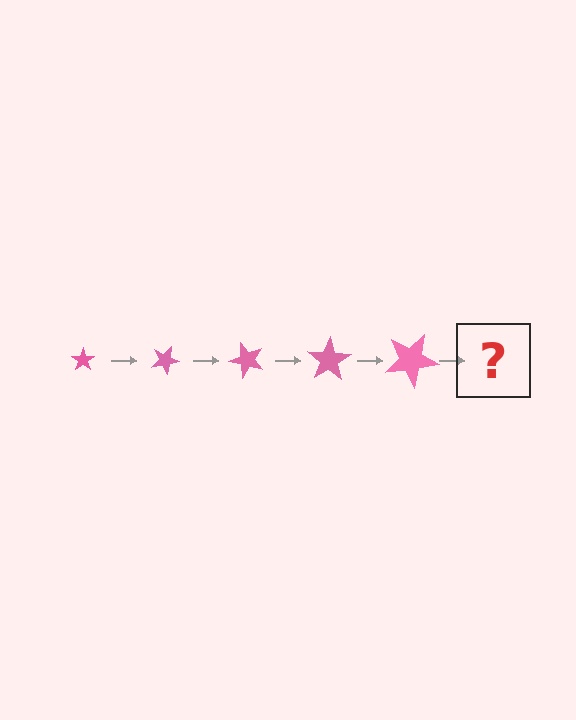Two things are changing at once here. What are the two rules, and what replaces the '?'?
The two rules are that the star grows larger each step and it rotates 25 degrees each step. The '?' should be a star, larger than the previous one and rotated 125 degrees from the start.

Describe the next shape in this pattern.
It should be a star, larger than the previous one and rotated 125 degrees from the start.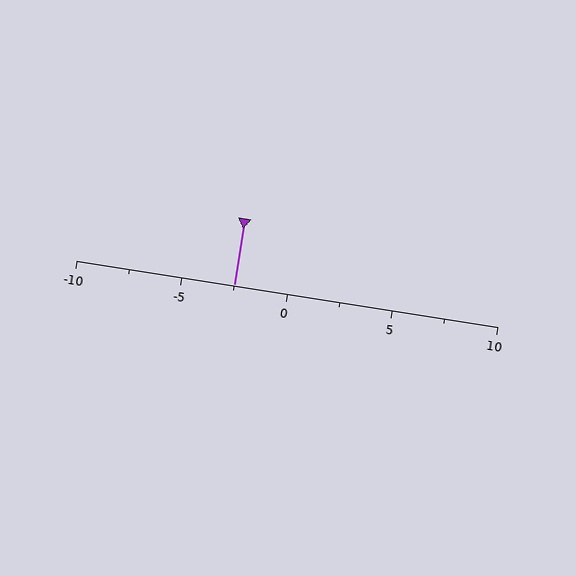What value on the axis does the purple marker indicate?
The marker indicates approximately -2.5.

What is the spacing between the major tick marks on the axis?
The major ticks are spaced 5 apart.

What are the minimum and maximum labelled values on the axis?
The axis runs from -10 to 10.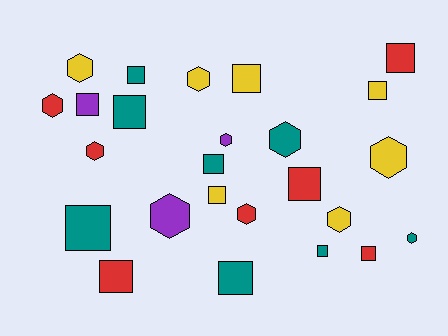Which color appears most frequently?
Teal, with 8 objects.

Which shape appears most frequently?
Square, with 14 objects.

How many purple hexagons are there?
There are 2 purple hexagons.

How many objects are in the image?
There are 25 objects.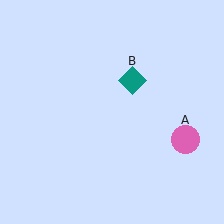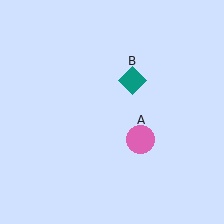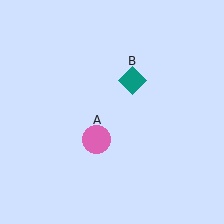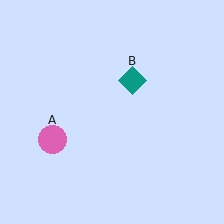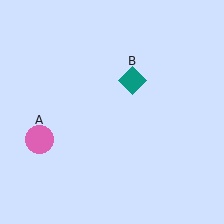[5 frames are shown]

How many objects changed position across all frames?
1 object changed position: pink circle (object A).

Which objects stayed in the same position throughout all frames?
Teal diamond (object B) remained stationary.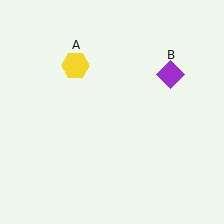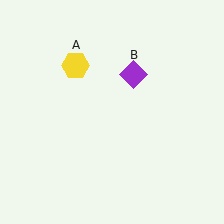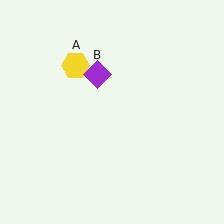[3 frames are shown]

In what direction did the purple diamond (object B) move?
The purple diamond (object B) moved left.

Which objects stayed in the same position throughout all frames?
Yellow hexagon (object A) remained stationary.